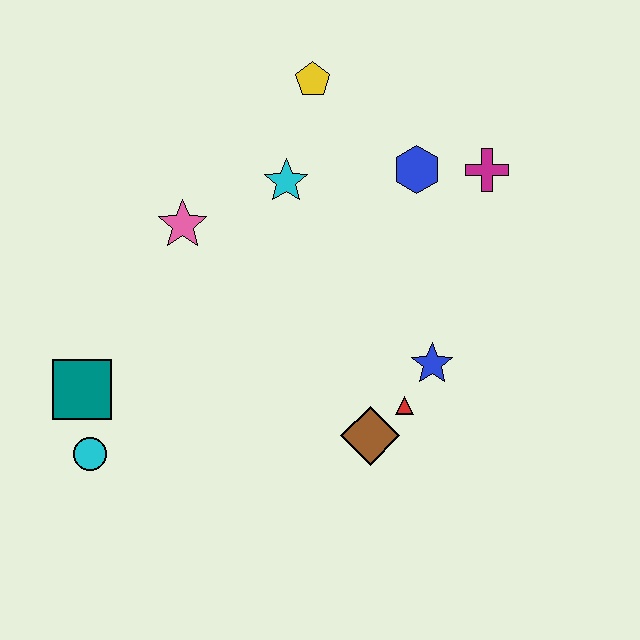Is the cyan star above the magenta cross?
No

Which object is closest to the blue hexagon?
The magenta cross is closest to the blue hexagon.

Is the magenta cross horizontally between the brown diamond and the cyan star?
No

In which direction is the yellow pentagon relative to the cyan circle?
The yellow pentagon is above the cyan circle.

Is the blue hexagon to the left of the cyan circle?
No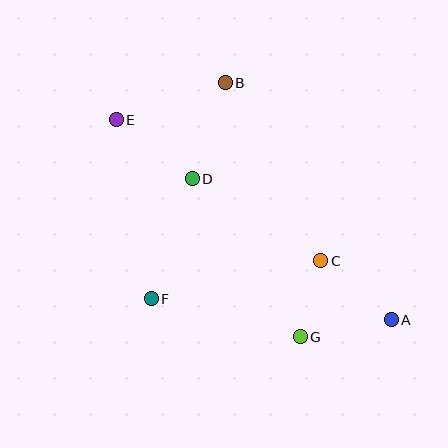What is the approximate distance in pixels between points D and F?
The distance between D and F is approximately 126 pixels.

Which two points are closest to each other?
Points C and G are closest to each other.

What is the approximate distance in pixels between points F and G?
The distance between F and G is approximately 154 pixels.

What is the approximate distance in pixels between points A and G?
The distance between A and G is approximately 93 pixels.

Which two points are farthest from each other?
Points A and E are farthest from each other.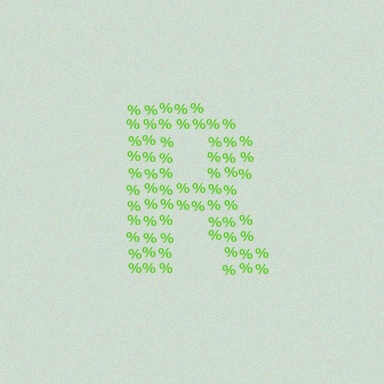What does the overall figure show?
The overall figure shows the letter R.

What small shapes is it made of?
It is made of small percent signs.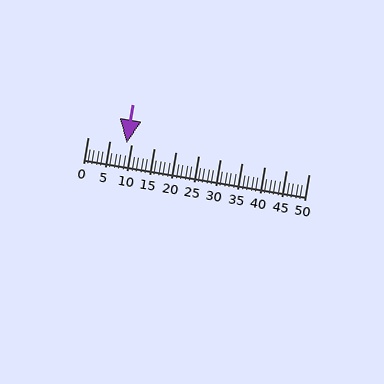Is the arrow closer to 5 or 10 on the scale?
The arrow is closer to 10.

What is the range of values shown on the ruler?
The ruler shows values from 0 to 50.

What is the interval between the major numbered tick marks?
The major tick marks are spaced 5 units apart.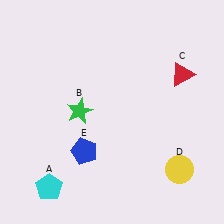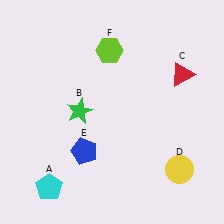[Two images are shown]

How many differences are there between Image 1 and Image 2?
There is 1 difference between the two images.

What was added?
A lime hexagon (F) was added in Image 2.